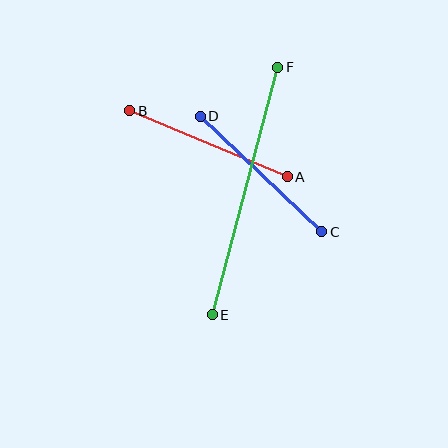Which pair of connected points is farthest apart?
Points E and F are farthest apart.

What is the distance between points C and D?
The distance is approximately 167 pixels.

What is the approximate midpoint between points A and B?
The midpoint is at approximately (208, 144) pixels.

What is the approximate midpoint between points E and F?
The midpoint is at approximately (245, 191) pixels.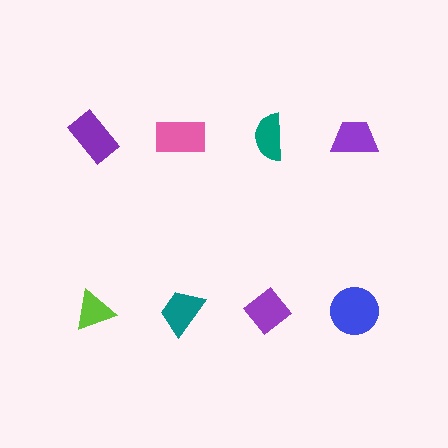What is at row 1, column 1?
A purple rectangle.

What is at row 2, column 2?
A teal trapezoid.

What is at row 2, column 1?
A lime triangle.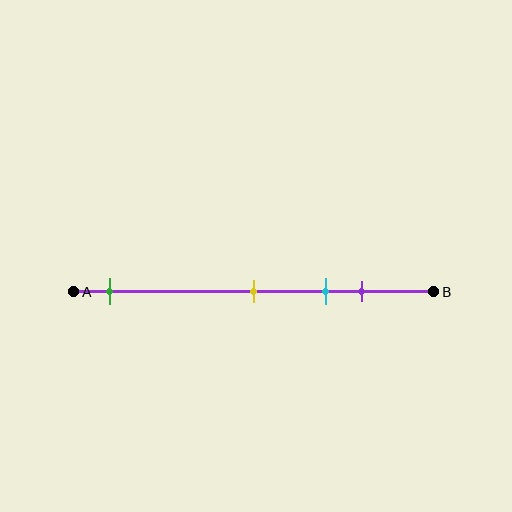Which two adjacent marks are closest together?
The cyan and purple marks are the closest adjacent pair.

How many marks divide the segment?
There are 4 marks dividing the segment.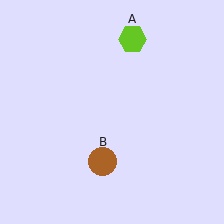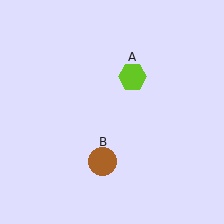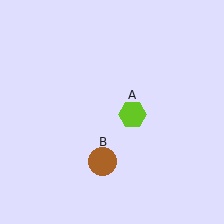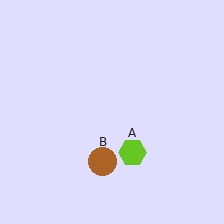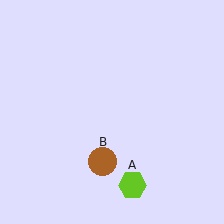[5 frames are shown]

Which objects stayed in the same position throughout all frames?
Brown circle (object B) remained stationary.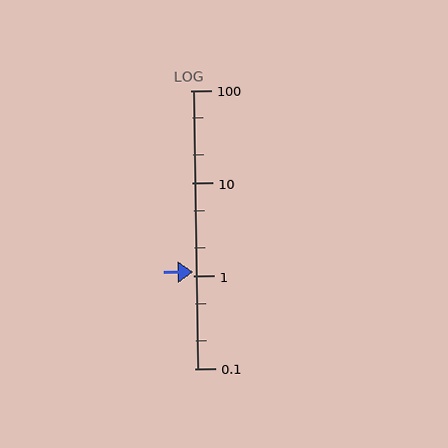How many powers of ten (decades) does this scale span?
The scale spans 3 decades, from 0.1 to 100.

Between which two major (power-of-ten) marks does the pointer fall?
The pointer is between 1 and 10.